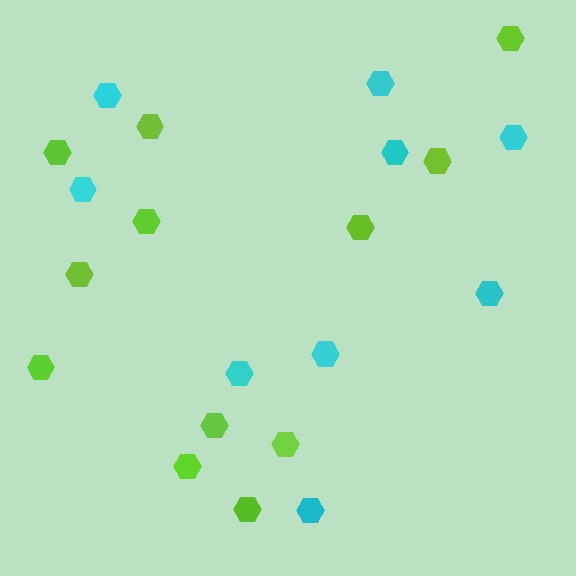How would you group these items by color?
There are 2 groups: one group of lime hexagons (12) and one group of cyan hexagons (9).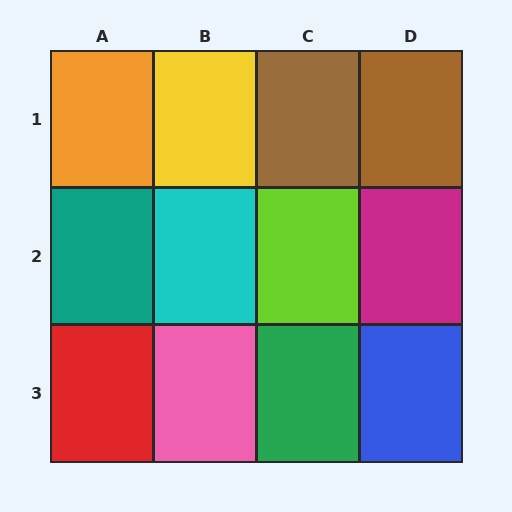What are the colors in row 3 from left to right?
Red, pink, green, blue.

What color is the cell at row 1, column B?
Yellow.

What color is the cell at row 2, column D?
Magenta.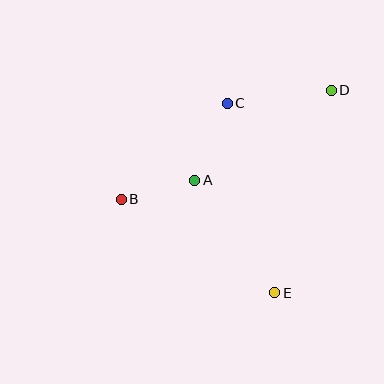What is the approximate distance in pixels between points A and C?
The distance between A and C is approximately 84 pixels.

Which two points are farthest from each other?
Points B and D are farthest from each other.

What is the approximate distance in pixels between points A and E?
The distance between A and E is approximately 138 pixels.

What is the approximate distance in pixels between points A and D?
The distance between A and D is approximately 164 pixels.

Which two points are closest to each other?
Points A and B are closest to each other.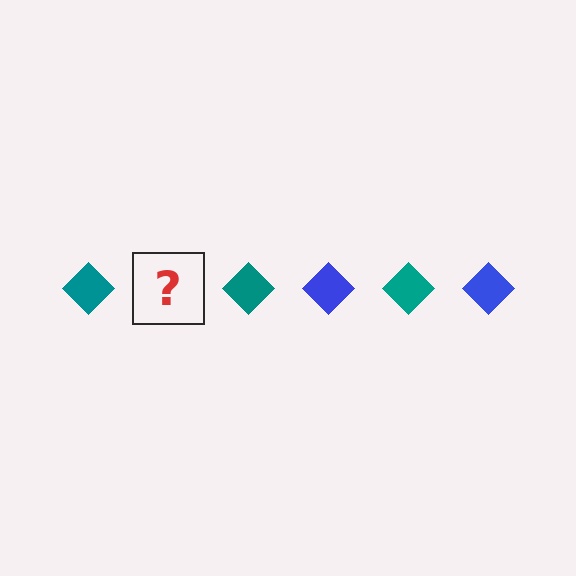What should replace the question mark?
The question mark should be replaced with a blue diamond.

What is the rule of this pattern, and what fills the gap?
The rule is that the pattern cycles through teal, blue diamonds. The gap should be filled with a blue diamond.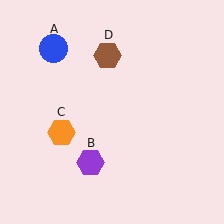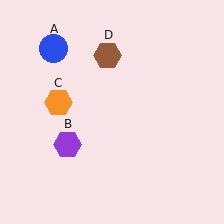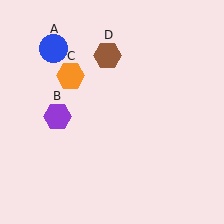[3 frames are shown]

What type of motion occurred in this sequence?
The purple hexagon (object B), orange hexagon (object C) rotated clockwise around the center of the scene.